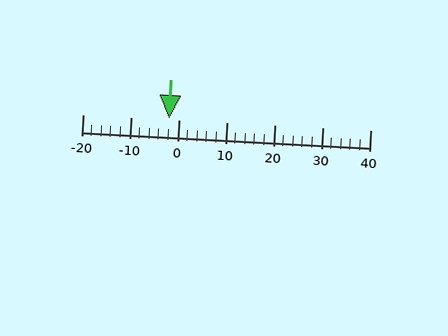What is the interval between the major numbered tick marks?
The major tick marks are spaced 10 units apart.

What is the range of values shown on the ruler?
The ruler shows values from -20 to 40.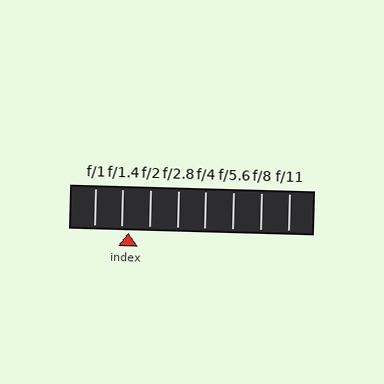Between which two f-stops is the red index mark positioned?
The index mark is between f/1.4 and f/2.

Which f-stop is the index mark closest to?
The index mark is closest to f/1.4.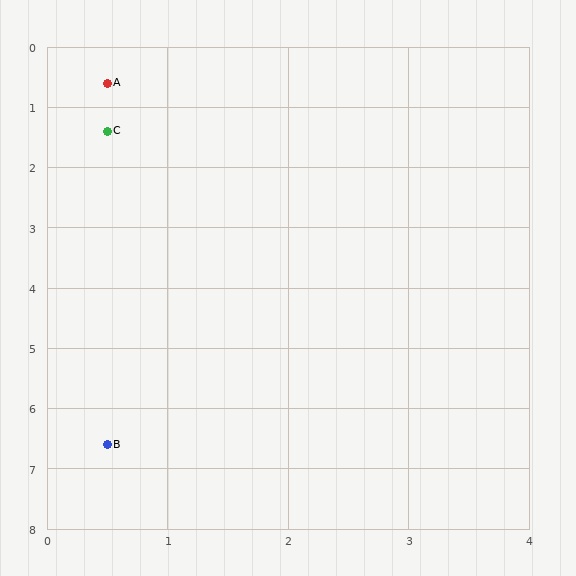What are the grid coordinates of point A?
Point A is at approximately (0.5, 0.6).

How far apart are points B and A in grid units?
Points B and A are about 6.0 grid units apart.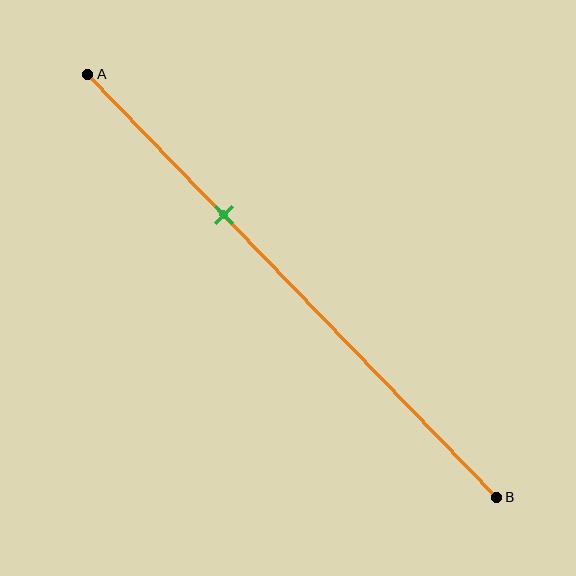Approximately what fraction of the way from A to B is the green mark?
The green mark is approximately 35% of the way from A to B.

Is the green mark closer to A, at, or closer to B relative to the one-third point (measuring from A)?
The green mark is approximately at the one-third point of segment AB.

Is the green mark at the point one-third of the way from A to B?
Yes, the mark is approximately at the one-third point.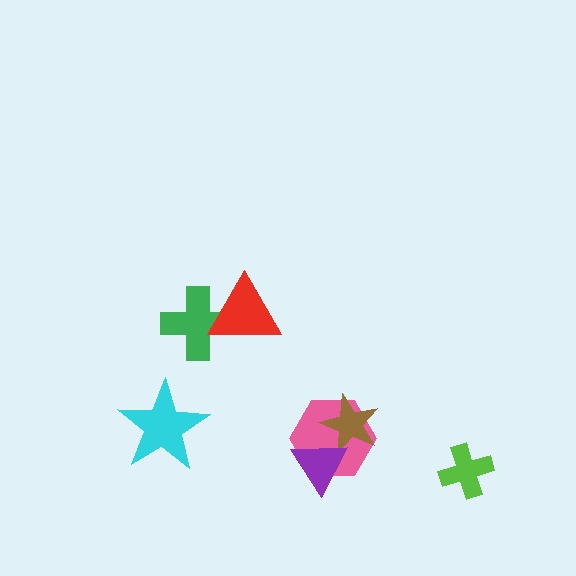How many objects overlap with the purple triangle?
2 objects overlap with the purple triangle.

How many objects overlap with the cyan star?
0 objects overlap with the cyan star.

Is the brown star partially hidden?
Yes, it is partially covered by another shape.